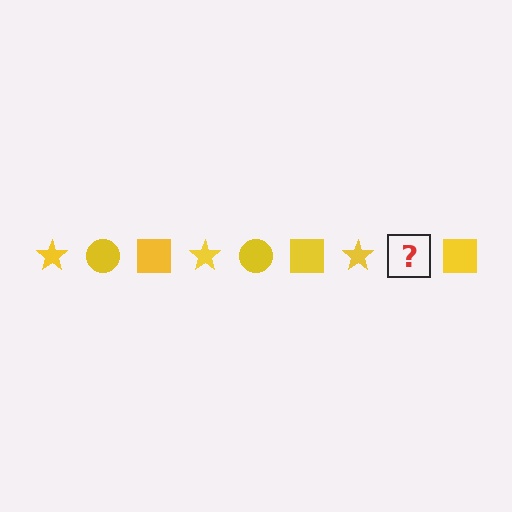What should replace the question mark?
The question mark should be replaced with a yellow circle.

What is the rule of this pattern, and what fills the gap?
The rule is that the pattern cycles through star, circle, square shapes in yellow. The gap should be filled with a yellow circle.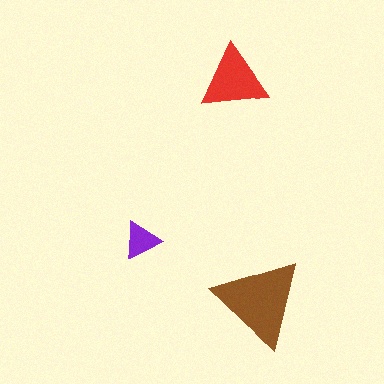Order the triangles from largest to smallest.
the brown one, the red one, the purple one.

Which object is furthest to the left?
The purple triangle is leftmost.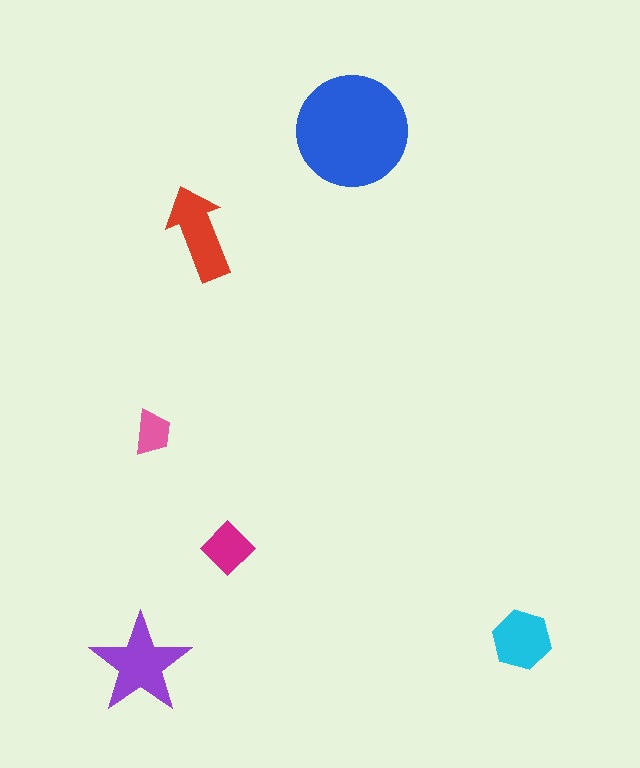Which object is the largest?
The blue circle.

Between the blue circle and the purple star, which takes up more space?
The blue circle.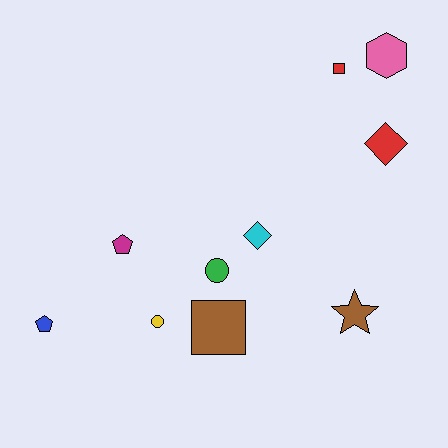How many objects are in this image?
There are 10 objects.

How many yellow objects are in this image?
There is 1 yellow object.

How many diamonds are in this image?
There are 2 diamonds.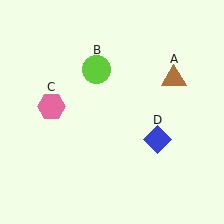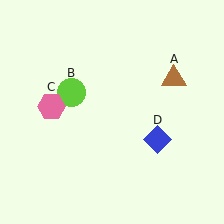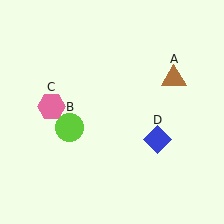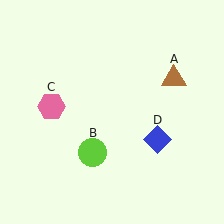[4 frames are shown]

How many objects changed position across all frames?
1 object changed position: lime circle (object B).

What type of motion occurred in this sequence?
The lime circle (object B) rotated counterclockwise around the center of the scene.